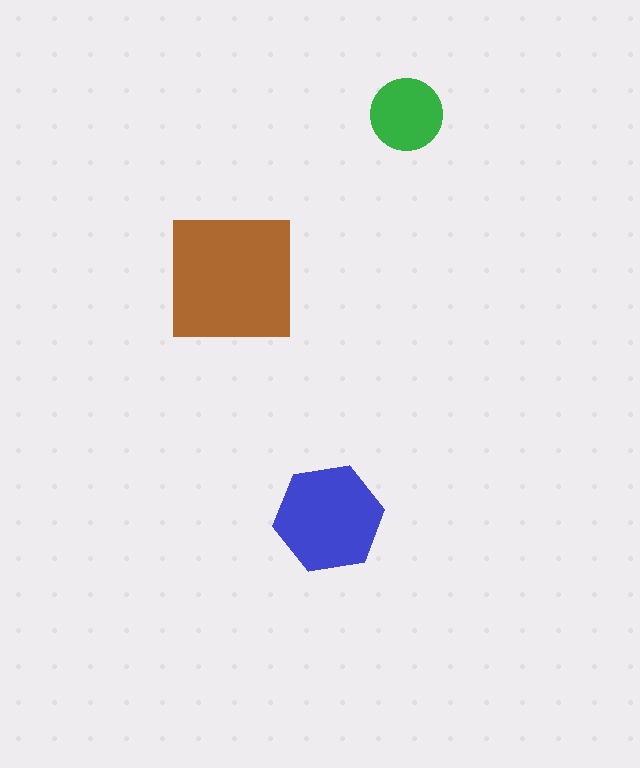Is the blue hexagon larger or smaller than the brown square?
Smaller.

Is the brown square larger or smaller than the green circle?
Larger.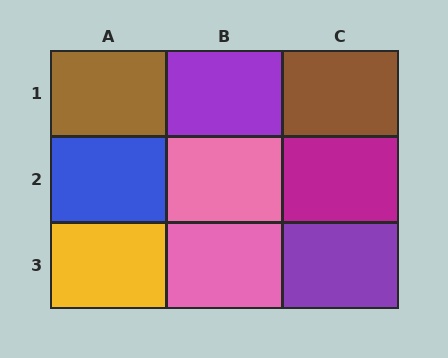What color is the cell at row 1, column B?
Purple.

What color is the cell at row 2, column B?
Pink.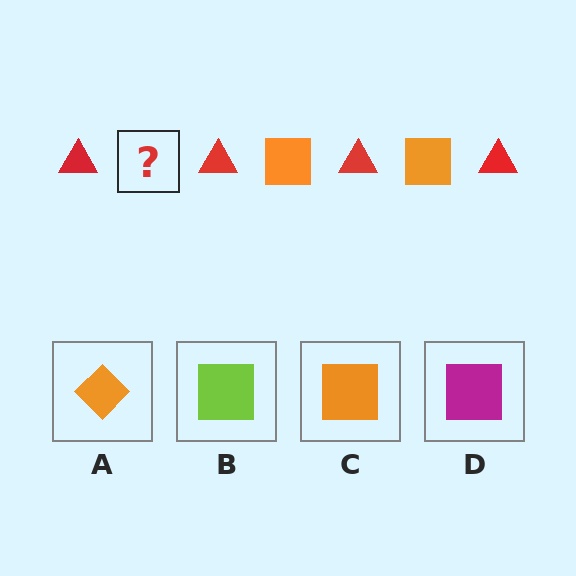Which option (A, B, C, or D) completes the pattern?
C.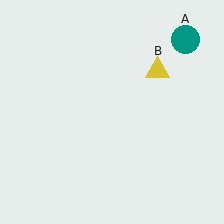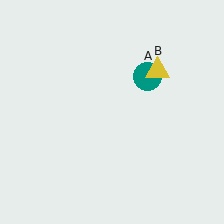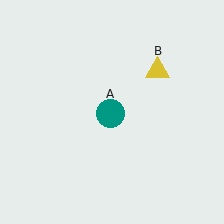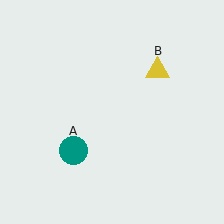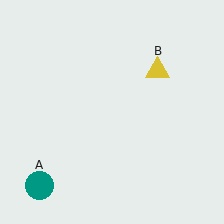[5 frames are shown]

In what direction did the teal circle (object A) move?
The teal circle (object A) moved down and to the left.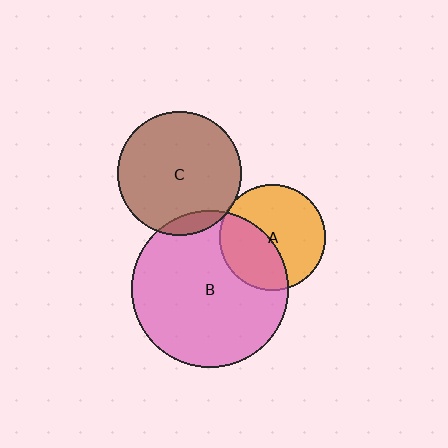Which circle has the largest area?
Circle B (pink).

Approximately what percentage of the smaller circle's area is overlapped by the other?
Approximately 10%.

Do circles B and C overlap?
Yes.